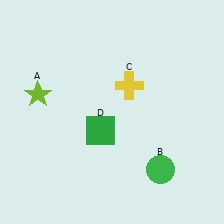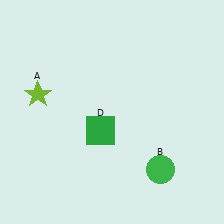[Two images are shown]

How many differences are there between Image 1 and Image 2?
There is 1 difference between the two images.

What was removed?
The yellow cross (C) was removed in Image 2.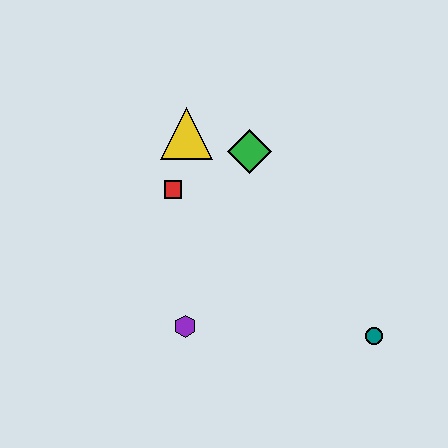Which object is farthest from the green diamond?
The teal circle is farthest from the green diamond.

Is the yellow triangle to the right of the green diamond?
No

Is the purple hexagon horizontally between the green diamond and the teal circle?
No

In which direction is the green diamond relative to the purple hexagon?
The green diamond is above the purple hexagon.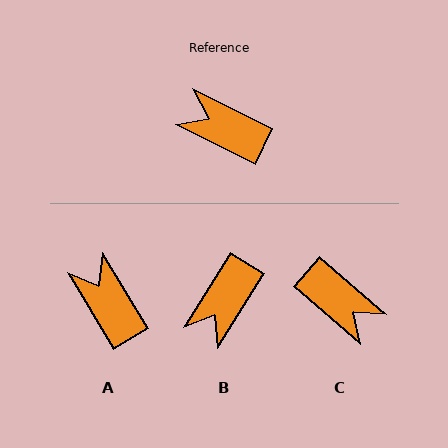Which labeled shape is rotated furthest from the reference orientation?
C, about 166 degrees away.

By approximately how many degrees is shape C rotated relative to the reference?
Approximately 166 degrees counter-clockwise.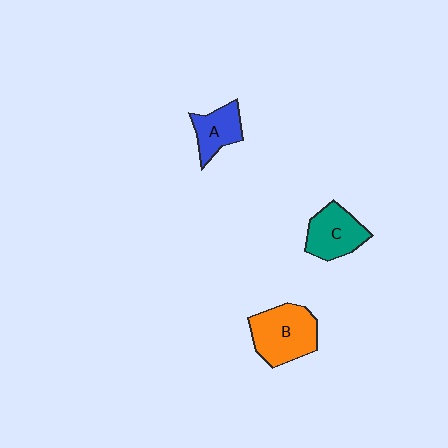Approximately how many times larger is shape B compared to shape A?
Approximately 1.7 times.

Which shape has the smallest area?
Shape A (blue).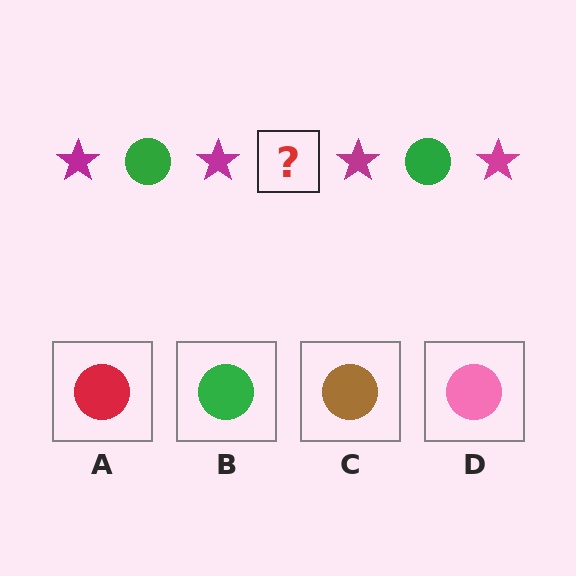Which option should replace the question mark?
Option B.